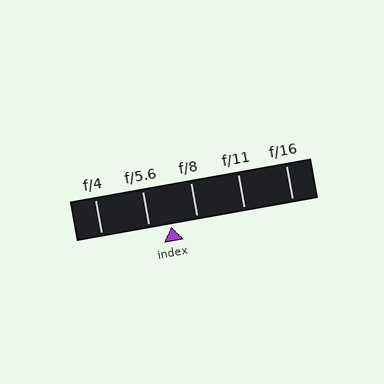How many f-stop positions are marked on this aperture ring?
There are 5 f-stop positions marked.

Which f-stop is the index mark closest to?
The index mark is closest to f/5.6.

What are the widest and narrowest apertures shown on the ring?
The widest aperture shown is f/4 and the narrowest is f/16.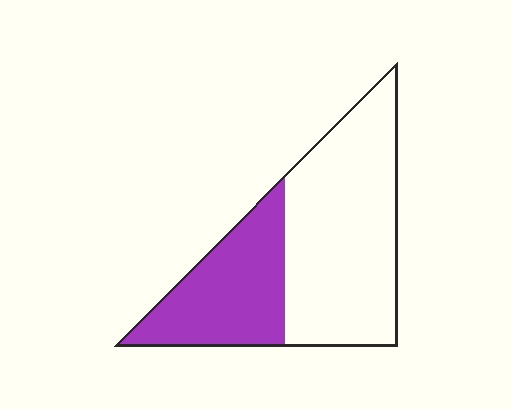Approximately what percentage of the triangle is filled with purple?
Approximately 35%.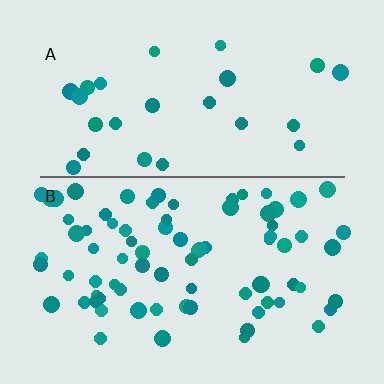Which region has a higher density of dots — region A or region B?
B (the bottom).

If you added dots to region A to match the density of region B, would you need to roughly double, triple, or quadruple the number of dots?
Approximately triple.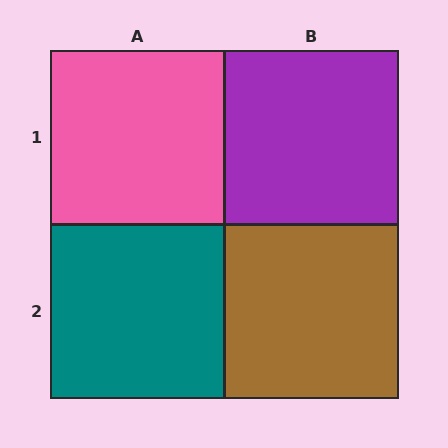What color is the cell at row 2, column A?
Teal.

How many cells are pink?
1 cell is pink.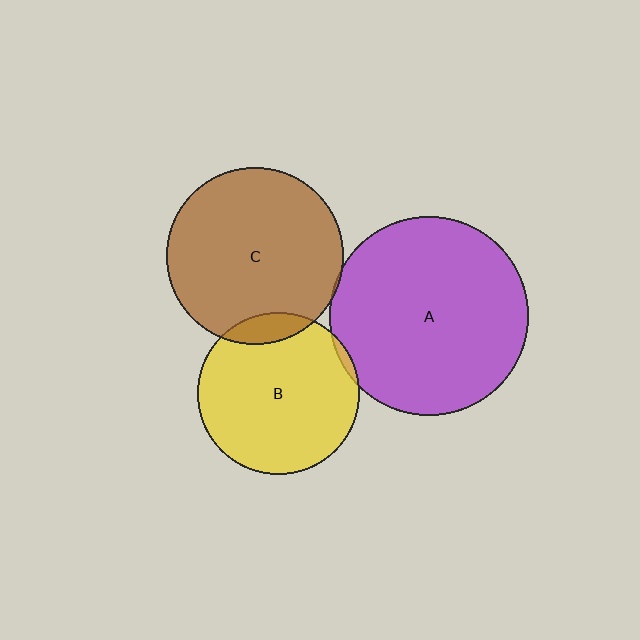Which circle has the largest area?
Circle A (purple).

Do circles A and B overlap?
Yes.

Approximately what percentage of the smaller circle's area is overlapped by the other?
Approximately 5%.